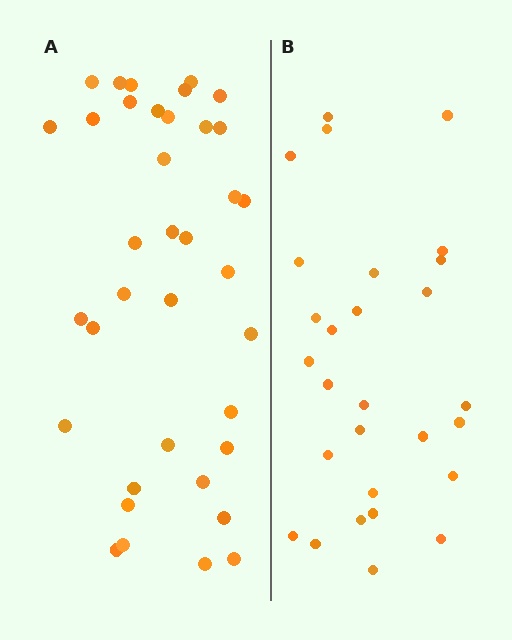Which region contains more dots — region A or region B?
Region A (the left region) has more dots.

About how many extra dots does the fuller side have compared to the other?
Region A has roughly 8 or so more dots than region B.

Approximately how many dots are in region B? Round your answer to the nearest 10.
About 30 dots. (The exact count is 28, which rounds to 30.)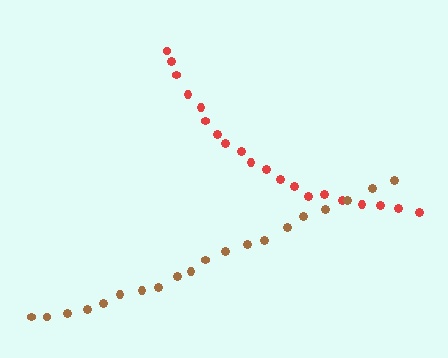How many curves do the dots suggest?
There are 2 distinct paths.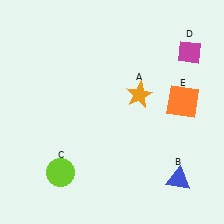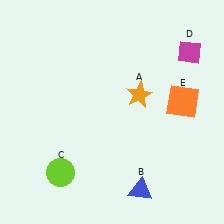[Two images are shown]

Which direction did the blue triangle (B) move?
The blue triangle (B) moved left.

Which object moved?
The blue triangle (B) moved left.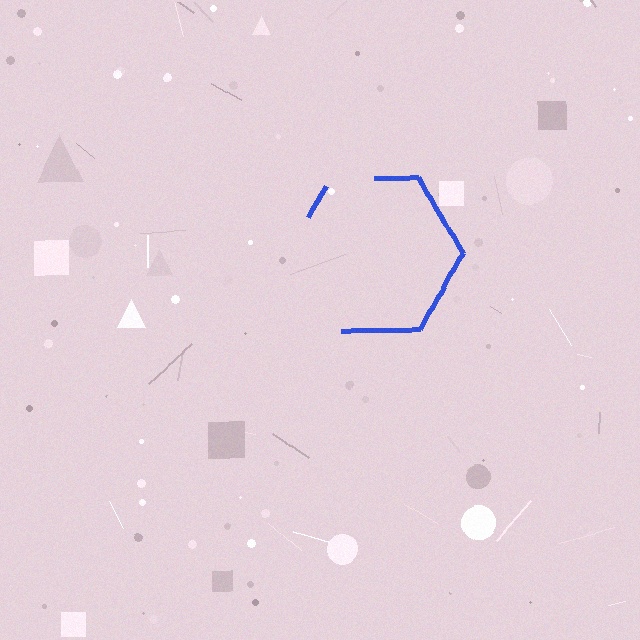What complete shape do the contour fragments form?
The contour fragments form a hexagon.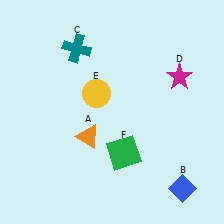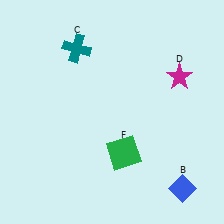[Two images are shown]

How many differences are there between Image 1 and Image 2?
There are 2 differences between the two images.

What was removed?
The orange triangle (A), the yellow circle (E) were removed in Image 2.